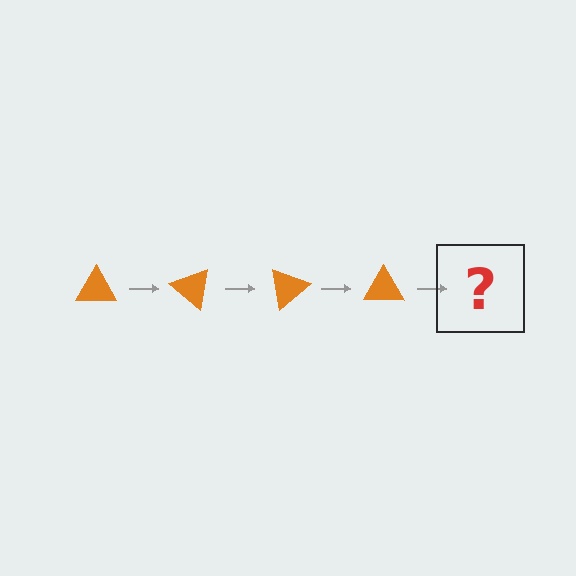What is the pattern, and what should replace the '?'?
The pattern is that the triangle rotates 40 degrees each step. The '?' should be an orange triangle rotated 160 degrees.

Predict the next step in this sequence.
The next step is an orange triangle rotated 160 degrees.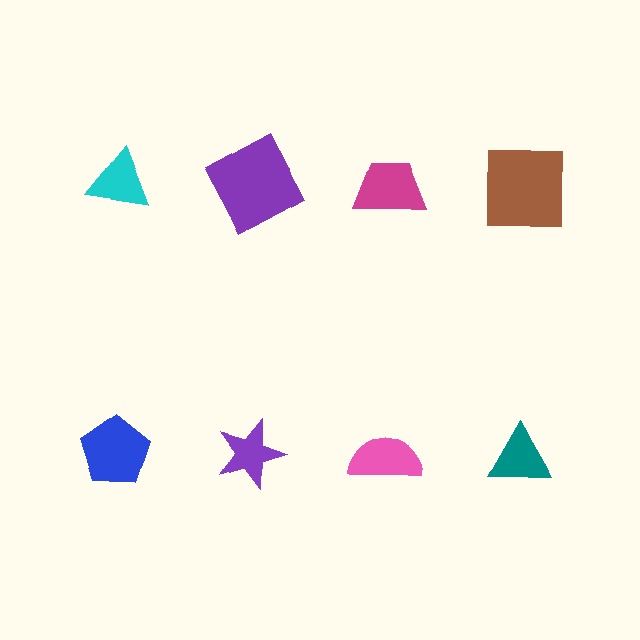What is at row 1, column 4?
A brown square.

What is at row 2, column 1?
A blue pentagon.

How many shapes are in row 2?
4 shapes.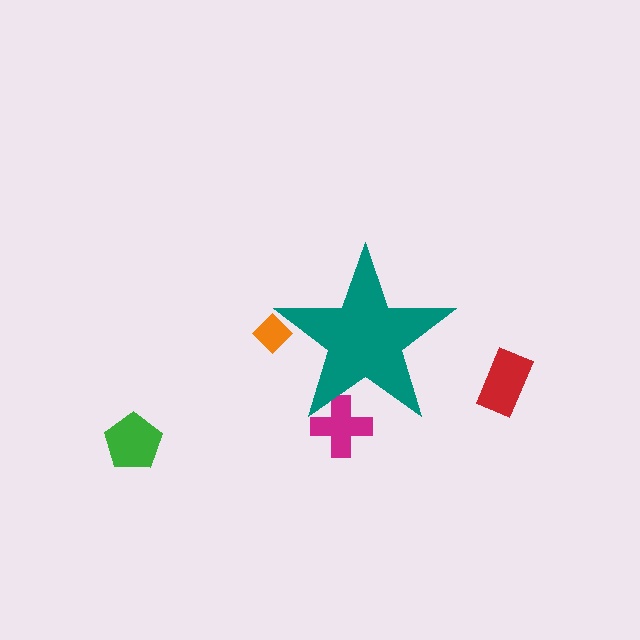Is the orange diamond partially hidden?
Yes, the orange diamond is partially hidden behind the teal star.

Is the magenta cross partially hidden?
Yes, the magenta cross is partially hidden behind the teal star.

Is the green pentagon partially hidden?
No, the green pentagon is fully visible.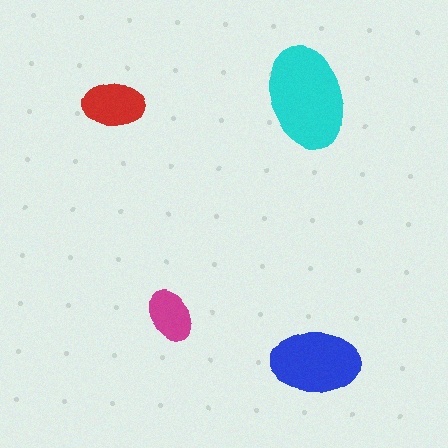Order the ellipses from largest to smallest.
the cyan one, the blue one, the red one, the magenta one.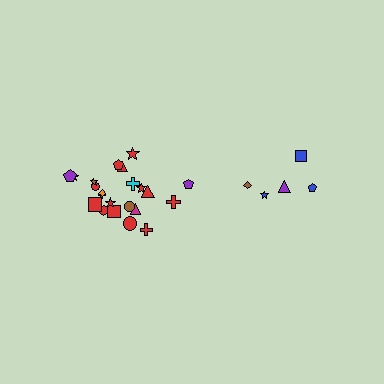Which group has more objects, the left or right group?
The left group.